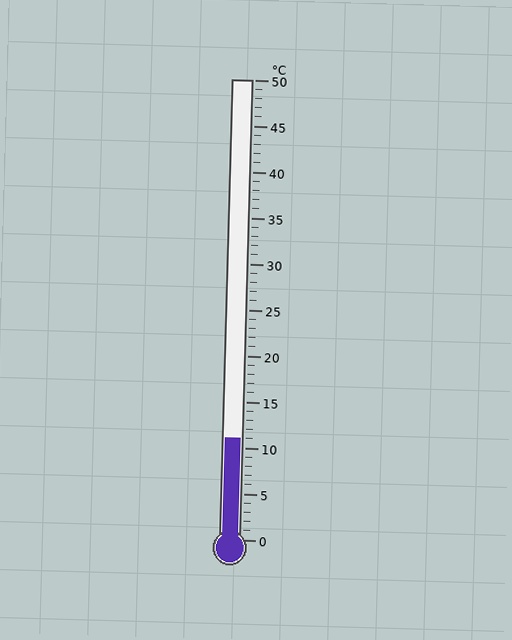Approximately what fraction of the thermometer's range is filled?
The thermometer is filled to approximately 20% of its range.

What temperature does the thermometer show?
The thermometer shows approximately 11°C.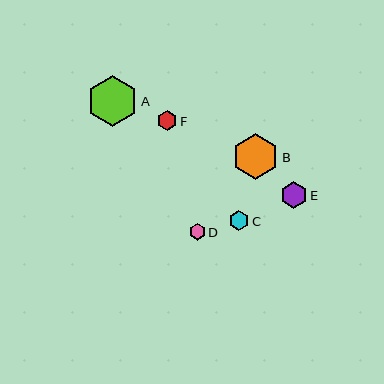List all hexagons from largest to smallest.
From largest to smallest: A, B, E, C, F, D.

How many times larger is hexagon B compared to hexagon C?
Hexagon B is approximately 2.3 times the size of hexagon C.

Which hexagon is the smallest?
Hexagon D is the smallest with a size of approximately 16 pixels.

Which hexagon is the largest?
Hexagon A is the largest with a size of approximately 51 pixels.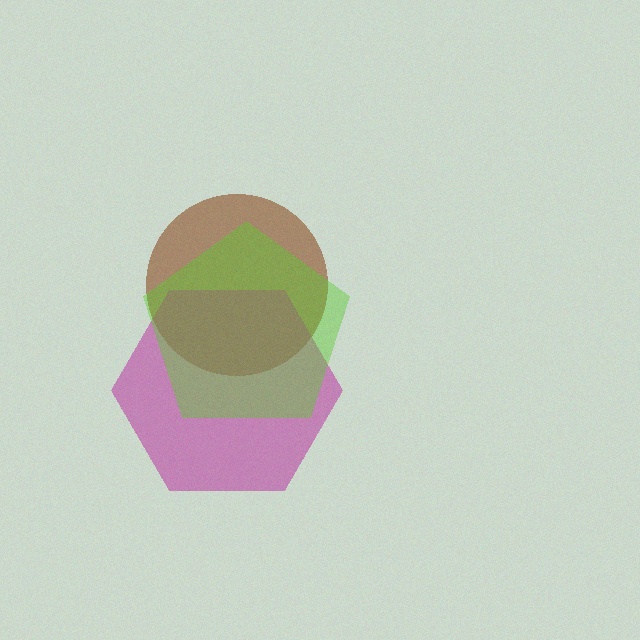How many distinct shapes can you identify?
There are 3 distinct shapes: a brown circle, a magenta hexagon, a lime pentagon.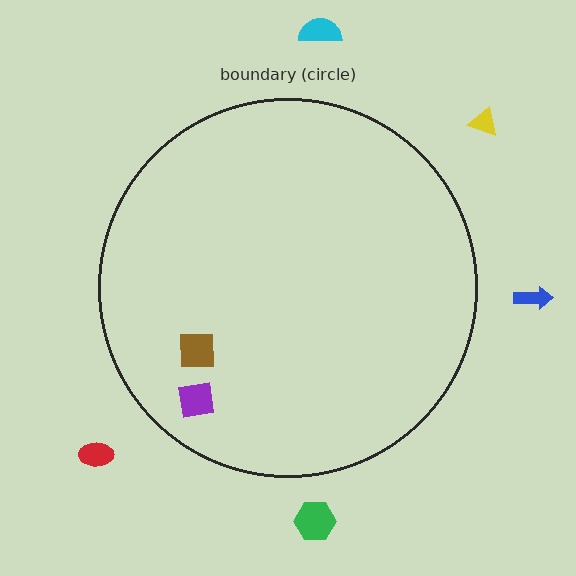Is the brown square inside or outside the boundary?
Inside.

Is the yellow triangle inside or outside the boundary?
Outside.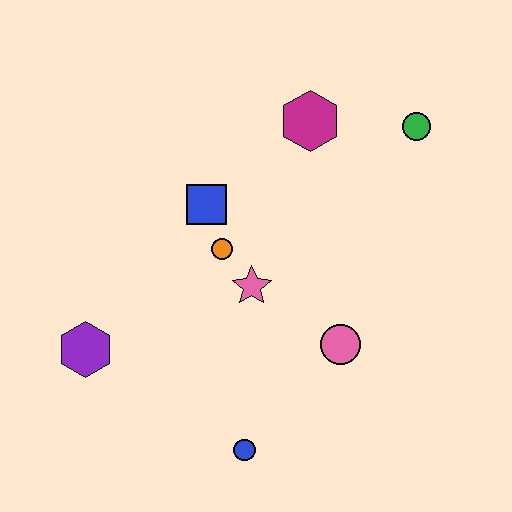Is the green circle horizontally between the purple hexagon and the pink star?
No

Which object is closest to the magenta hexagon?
The green circle is closest to the magenta hexagon.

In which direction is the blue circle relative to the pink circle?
The blue circle is below the pink circle.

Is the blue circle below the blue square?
Yes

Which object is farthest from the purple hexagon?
The green circle is farthest from the purple hexagon.